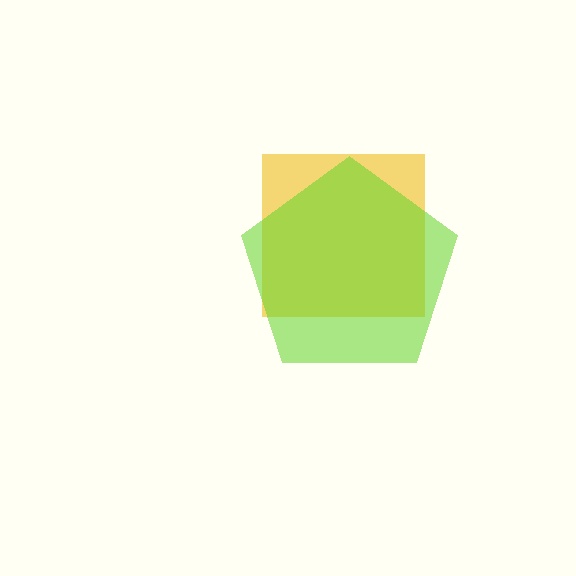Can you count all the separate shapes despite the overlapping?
Yes, there are 2 separate shapes.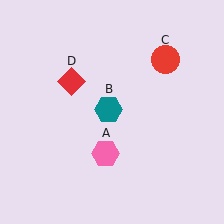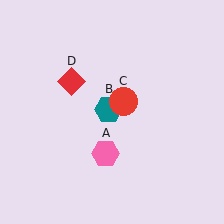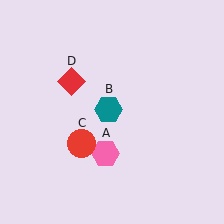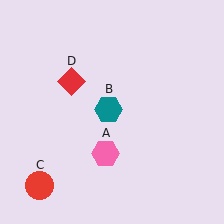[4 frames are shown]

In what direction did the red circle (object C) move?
The red circle (object C) moved down and to the left.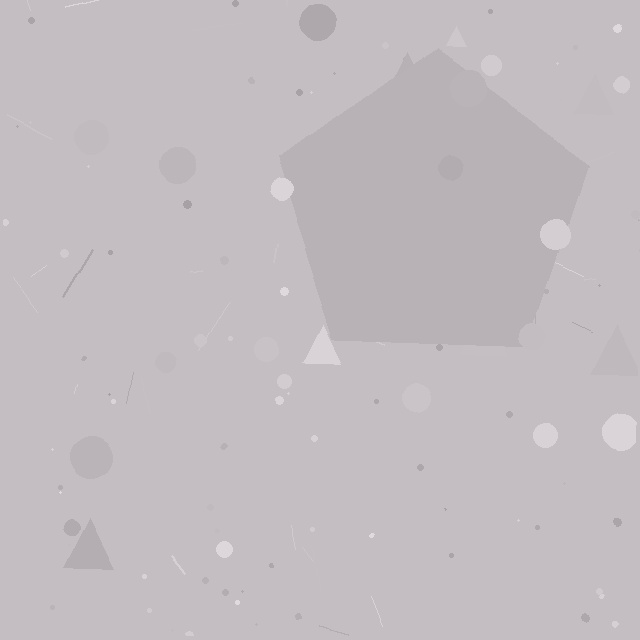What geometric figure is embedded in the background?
A pentagon is embedded in the background.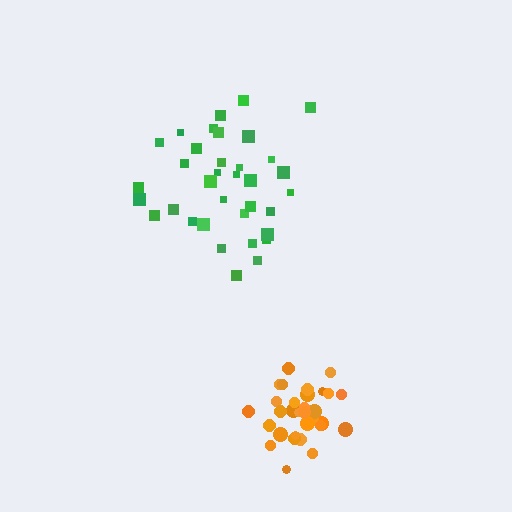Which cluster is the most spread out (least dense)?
Green.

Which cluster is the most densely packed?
Orange.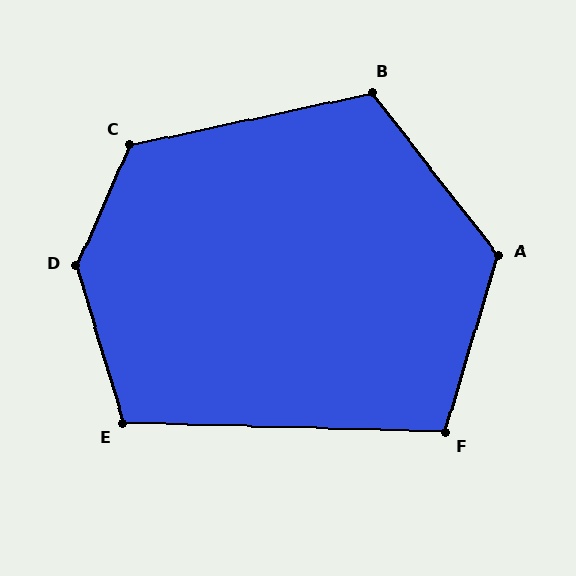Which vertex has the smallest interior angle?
F, at approximately 105 degrees.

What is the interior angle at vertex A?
Approximately 125 degrees (obtuse).